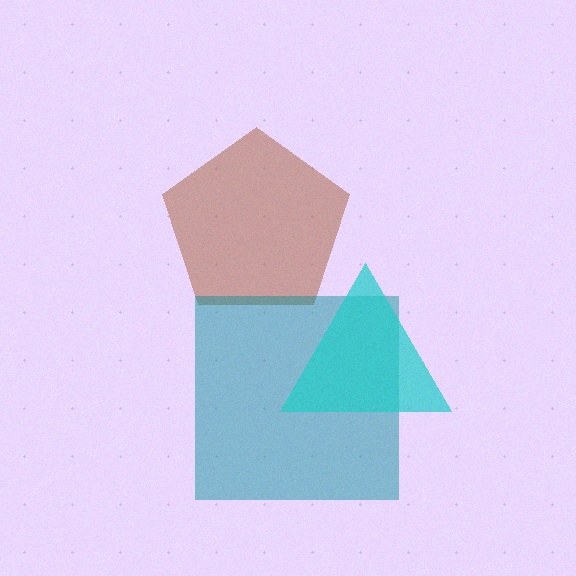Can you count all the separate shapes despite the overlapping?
Yes, there are 3 separate shapes.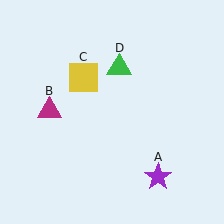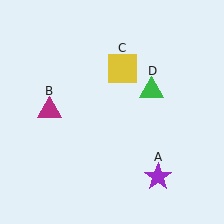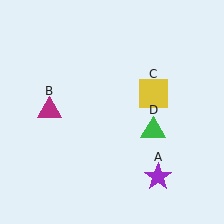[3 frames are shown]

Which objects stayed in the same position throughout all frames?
Purple star (object A) and magenta triangle (object B) remained stationary.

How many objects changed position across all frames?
2 objects changed position: yellow square (object C), green triangle (object D).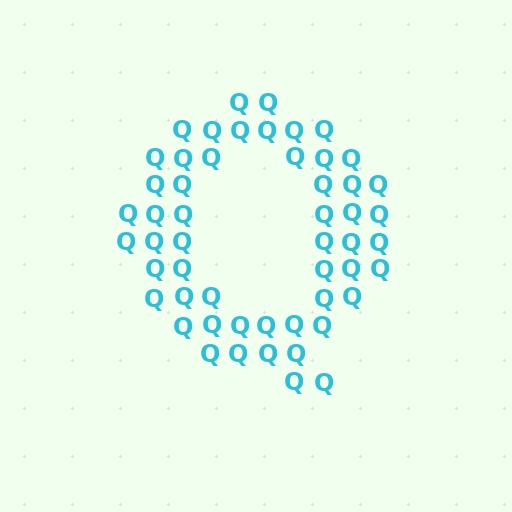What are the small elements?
The small elements are letter Q's.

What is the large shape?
The large shape is the letter Q.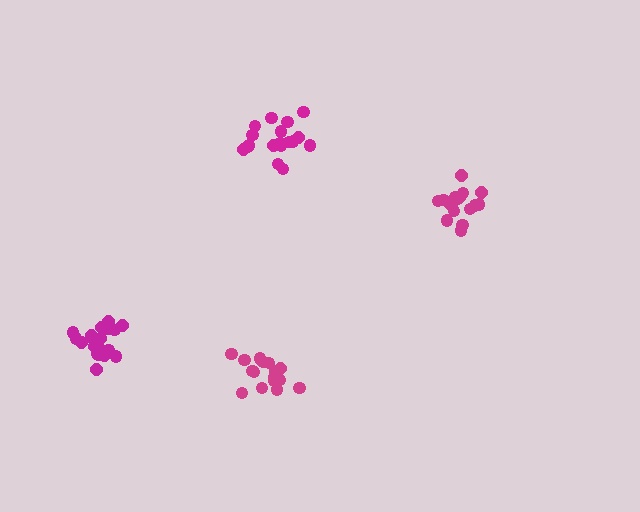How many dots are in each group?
Group 1: 19 dots, Group 2: 20 dots, Group 3: 18 dots, Group 4: 18 dots (75 total).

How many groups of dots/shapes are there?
There are 4 groups.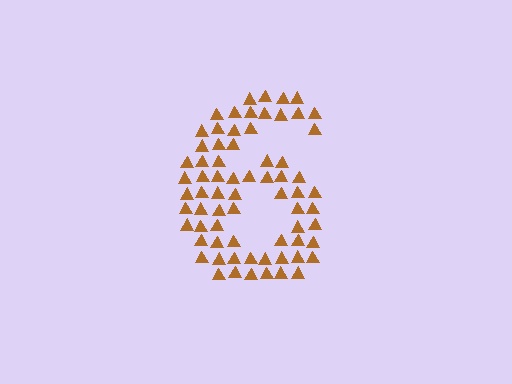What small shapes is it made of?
It is made of small triangles.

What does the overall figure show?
The overall figure shows the digit 6.